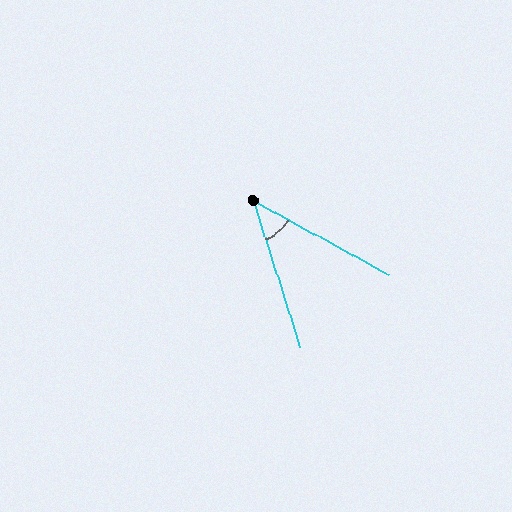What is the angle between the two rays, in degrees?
Approximately 44 degrees.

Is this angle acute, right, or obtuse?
It is acute.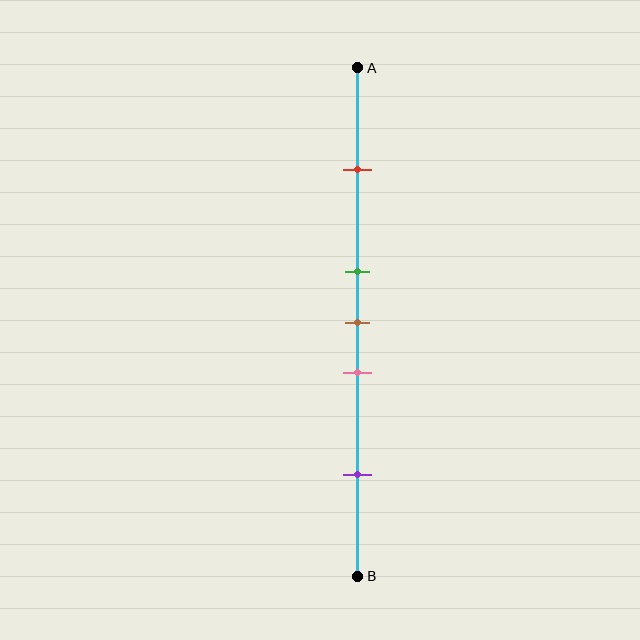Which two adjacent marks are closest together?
The green and brown marks are the closest adjacent pair.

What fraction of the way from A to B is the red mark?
The red mark is approximately 20% (0.2) of the way from A to B.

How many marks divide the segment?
There are 5 marks dividing the segment.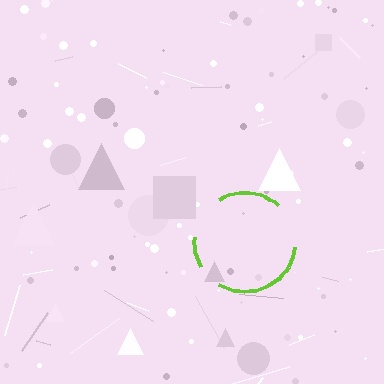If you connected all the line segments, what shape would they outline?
They would outline a circle.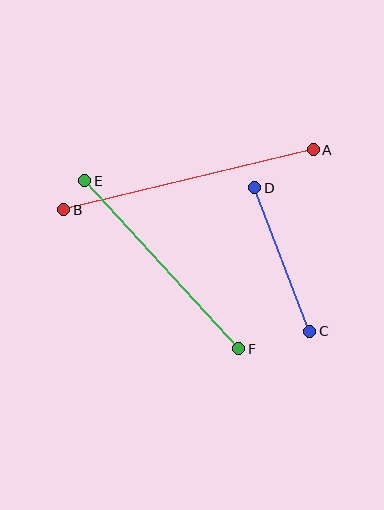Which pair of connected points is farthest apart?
Points A and B are farthest apart.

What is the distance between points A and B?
The distance is approximately 257 pixels.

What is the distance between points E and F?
The distance is approximately 228 pixels.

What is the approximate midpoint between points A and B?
The midpoint is at approximately (188, 180) pixels.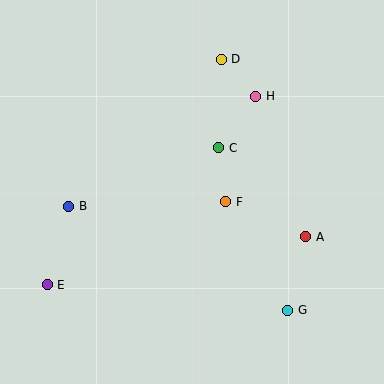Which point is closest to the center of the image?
Point F at (226, 202) is closest to the center.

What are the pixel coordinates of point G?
Point G is at (288, 310).